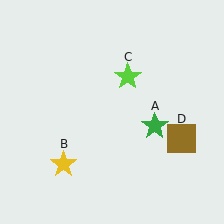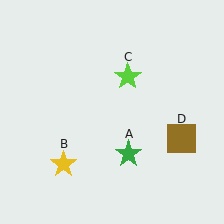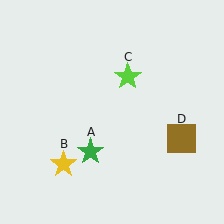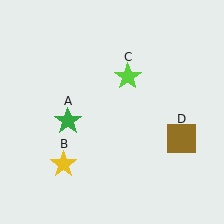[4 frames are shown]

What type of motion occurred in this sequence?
The green star (object A) rotated clockwise around the center of the scene.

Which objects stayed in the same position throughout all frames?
Yellow star (object B) and lime star (object C) and brown square (object D) remained stationary.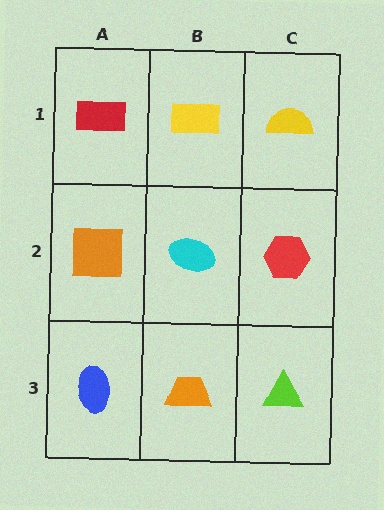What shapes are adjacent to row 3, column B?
A cyan ellipse (row 2, column B), a blue ellipse (row 3, column A), a lime triangle (row 3, column C).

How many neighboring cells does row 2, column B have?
4.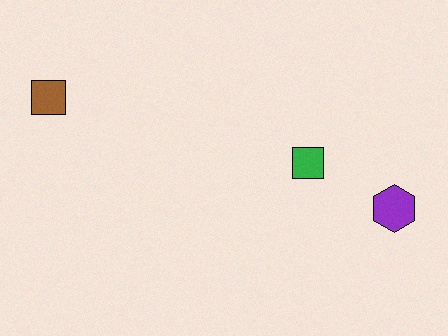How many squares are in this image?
There are 2 squares.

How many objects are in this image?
There are 3 objects.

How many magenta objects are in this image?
There are no magenta objects.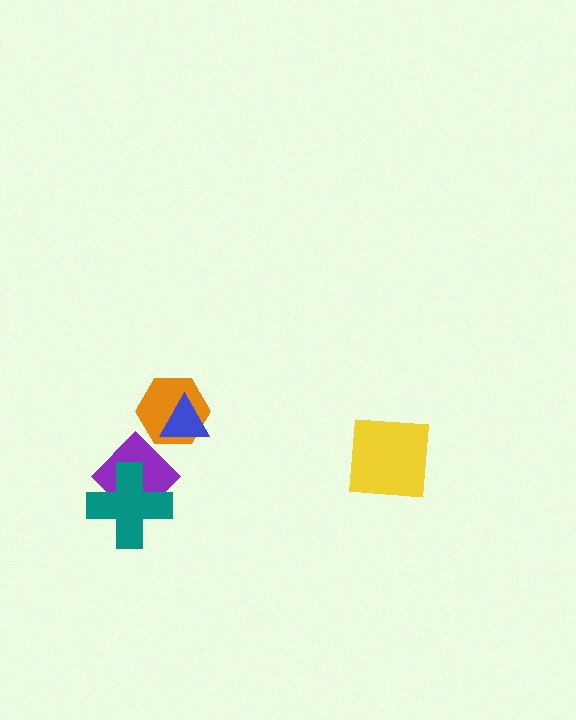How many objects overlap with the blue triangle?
1 object overlaps with the blue triangle.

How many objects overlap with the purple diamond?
1 object overlaps with the purple diamond.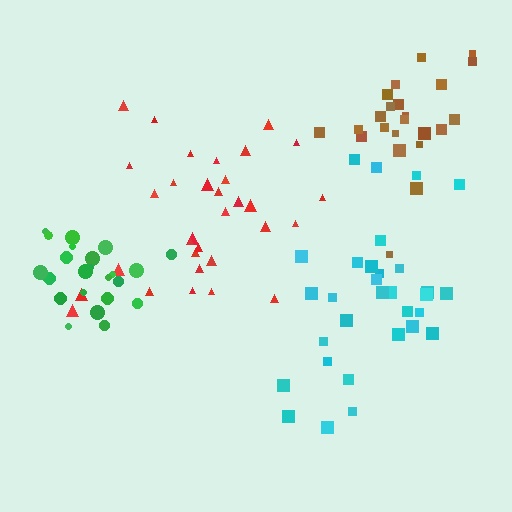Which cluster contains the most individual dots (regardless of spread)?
Red (32).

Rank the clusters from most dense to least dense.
green, brown, red, cyan.